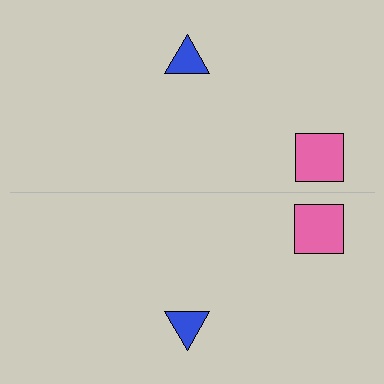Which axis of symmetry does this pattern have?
The pattern has a horizontal axis of symmetry running through the center of the image.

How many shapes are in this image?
There are 4 shapes in this image.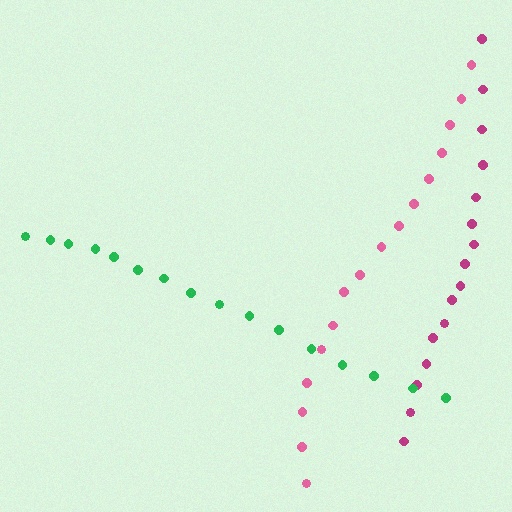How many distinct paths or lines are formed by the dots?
There are 3 distinct paths.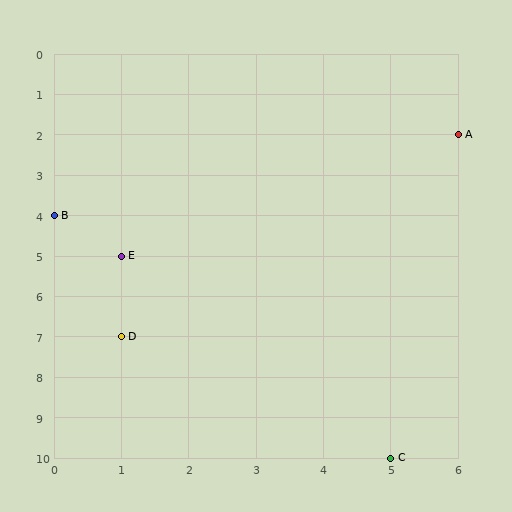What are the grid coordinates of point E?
Point E is at grid coordinates (1, 5).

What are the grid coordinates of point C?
Point C is at grid coordinates (5, 10).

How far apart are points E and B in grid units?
Points E and B are 1 column and 1 row apart (about 1.4 grid units diagonally).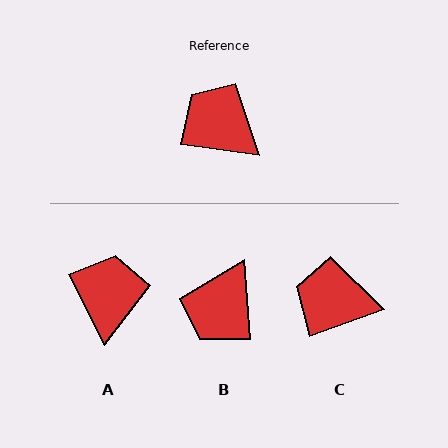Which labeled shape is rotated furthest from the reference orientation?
B, about 102 degrees away.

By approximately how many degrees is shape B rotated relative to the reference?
Approximately 102 degrees counter-clockwise.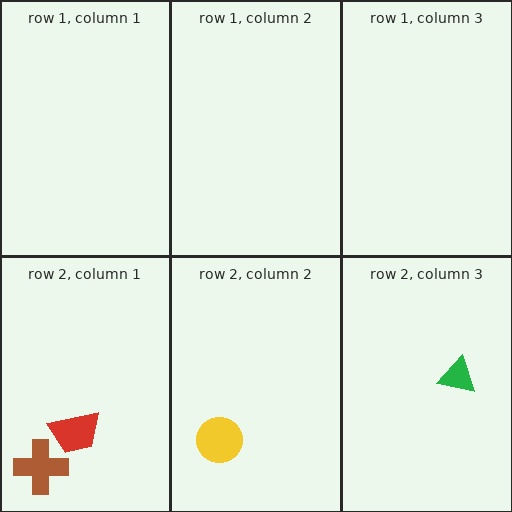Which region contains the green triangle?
The row 2, column 3 region.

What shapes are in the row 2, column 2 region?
The yellow circle.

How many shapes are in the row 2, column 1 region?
2.